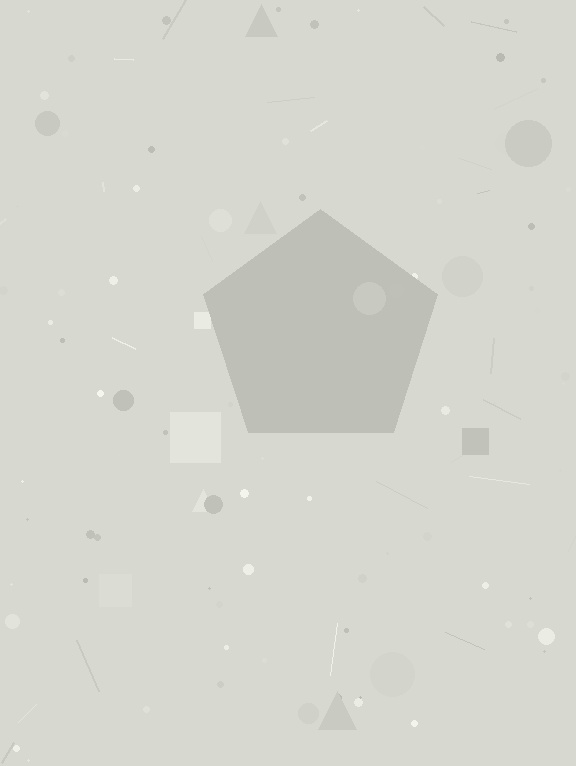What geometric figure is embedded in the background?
A pentagon is embedded in the background.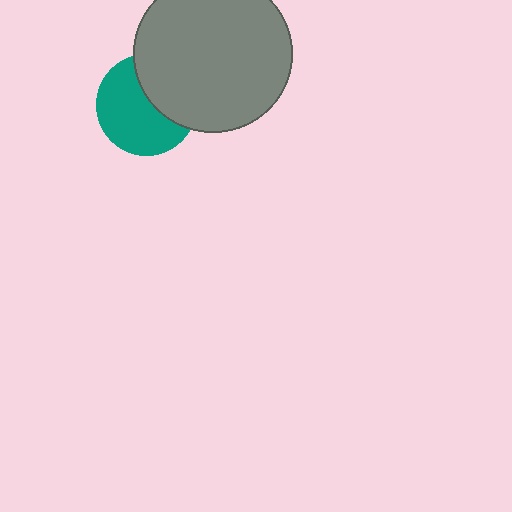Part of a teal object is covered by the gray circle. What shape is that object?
It is a circle.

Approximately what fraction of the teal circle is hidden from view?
Roughly 38% of the teal circle is hidden behind the gray circle.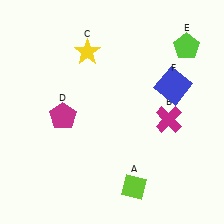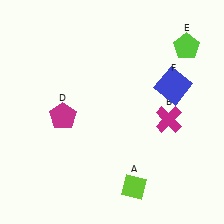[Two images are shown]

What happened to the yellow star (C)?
The yellow star (C) was removed in Image 2. It was in the top-left area of Image 1.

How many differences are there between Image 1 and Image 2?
There is 1 difference between the two images.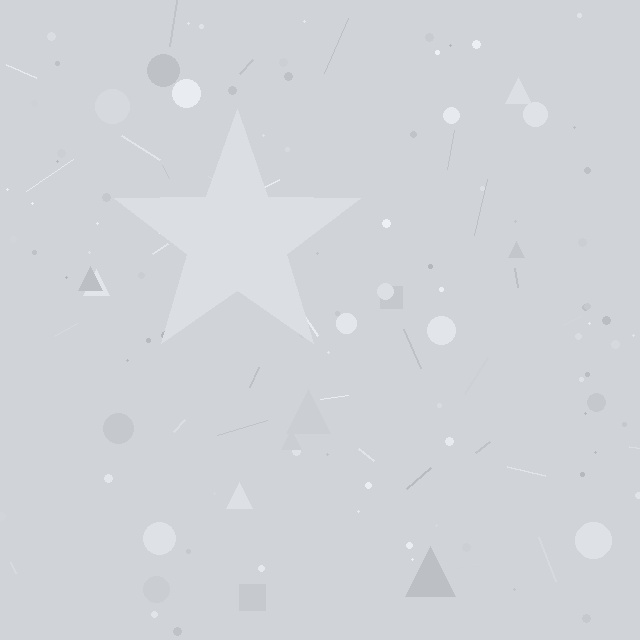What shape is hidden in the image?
A star is hidden in the image.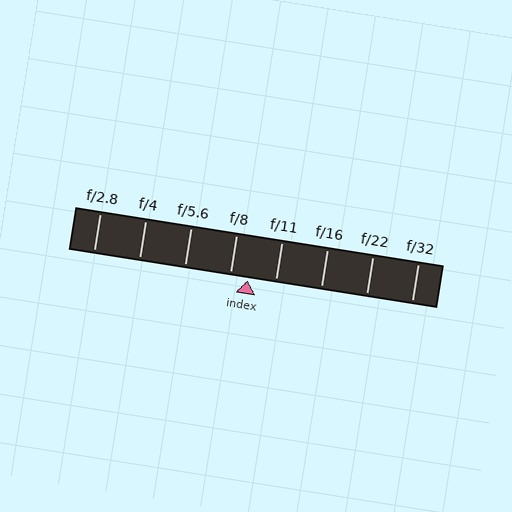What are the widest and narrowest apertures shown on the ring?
The widest aperture shown is f/2.8 and the narrowest is f/32.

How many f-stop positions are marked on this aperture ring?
There are 8 f-stop positions marked.